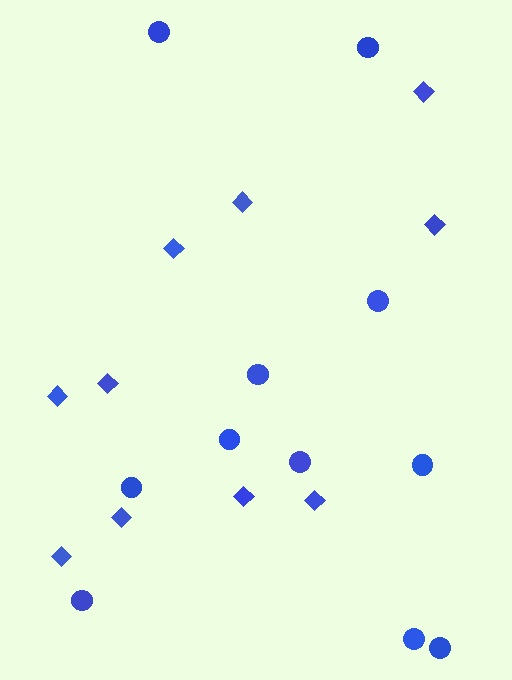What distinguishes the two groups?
There are 2 groups: one group of circles (11) and one group of diamonds (10).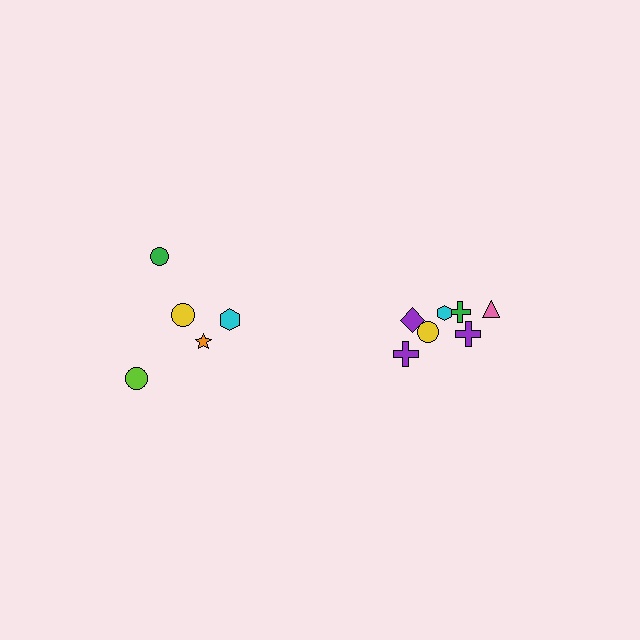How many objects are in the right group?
There are 7 objects.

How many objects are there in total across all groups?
There are 12 objects.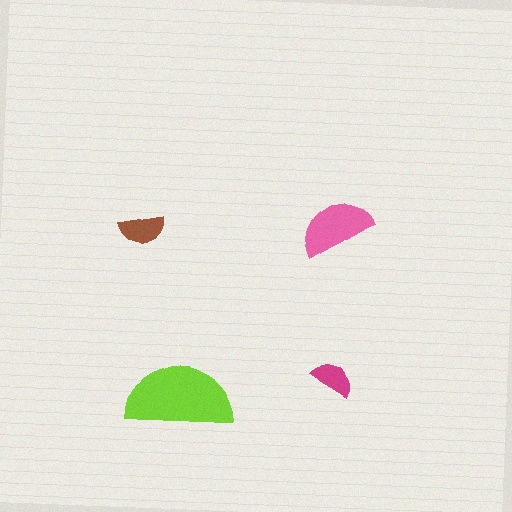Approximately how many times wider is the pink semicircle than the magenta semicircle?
About 1.5 times wider.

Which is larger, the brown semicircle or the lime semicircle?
The lime one.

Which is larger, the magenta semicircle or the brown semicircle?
The brown one.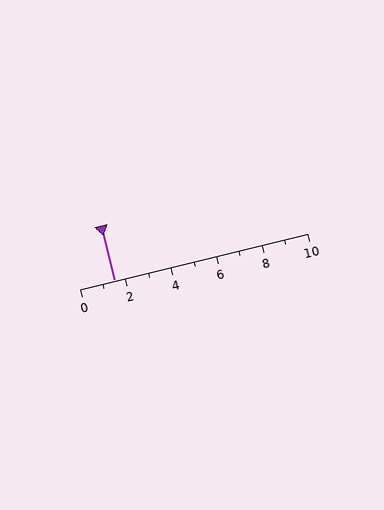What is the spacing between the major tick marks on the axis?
The major ticks are spaced 2 apart.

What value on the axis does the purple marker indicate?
The marker indicates approximately 1.5.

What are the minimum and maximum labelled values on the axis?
The axis runs from 0 to 10.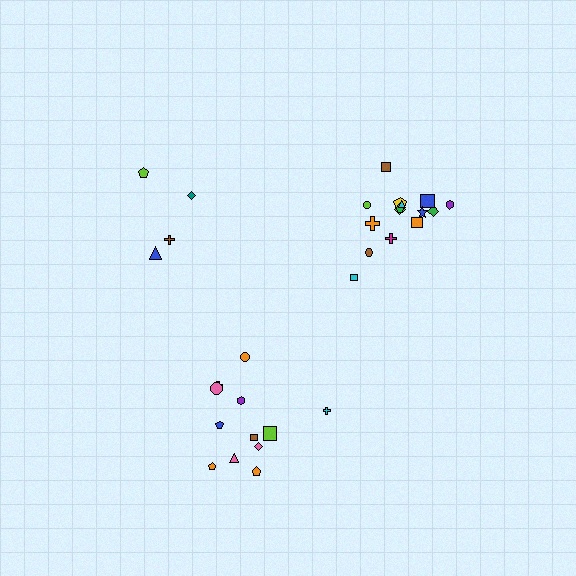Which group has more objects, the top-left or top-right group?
The top-right group.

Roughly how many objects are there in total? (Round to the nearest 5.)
Roughly 30 objects in total.